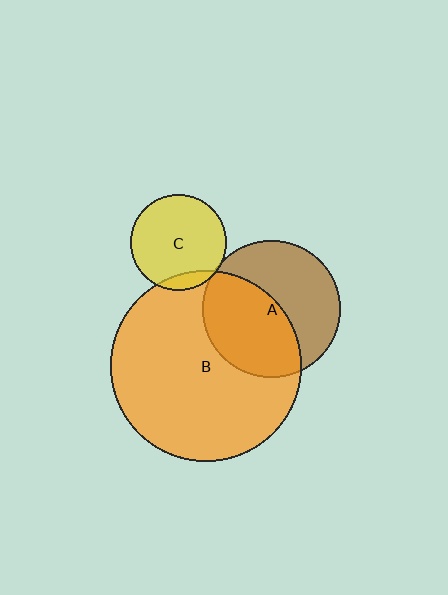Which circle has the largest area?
Circle B (orange).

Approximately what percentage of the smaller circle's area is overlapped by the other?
Approximately 50%.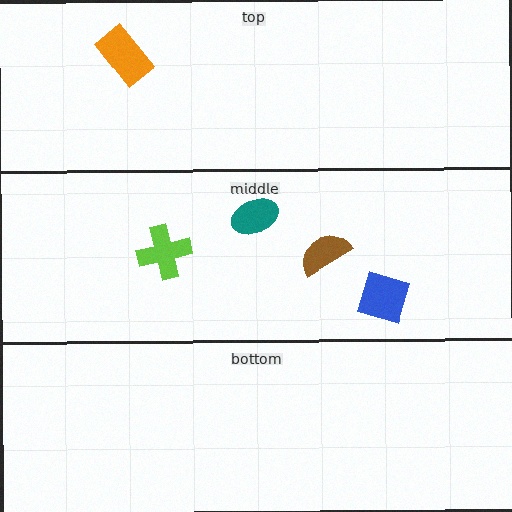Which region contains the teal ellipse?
The middle region.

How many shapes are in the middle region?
4.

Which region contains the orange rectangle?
The top region.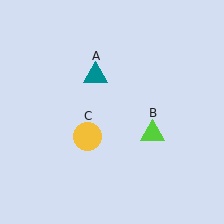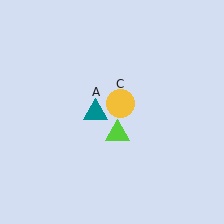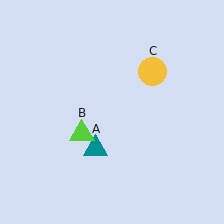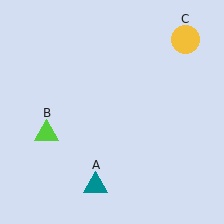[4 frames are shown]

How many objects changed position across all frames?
3 objects changed position: teal triangle (object A), lime triangle (object B), yellow circle (object C).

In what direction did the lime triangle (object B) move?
The lime triangle (object B) moved left.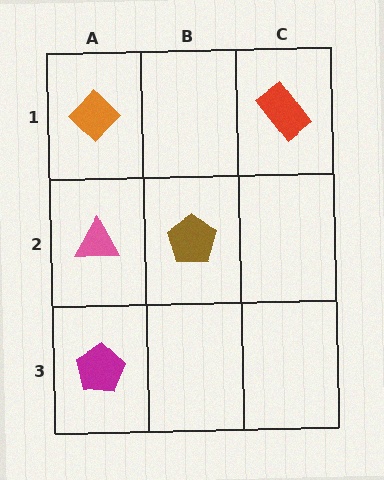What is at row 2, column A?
A pink triangle.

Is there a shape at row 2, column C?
No, that cell is empty.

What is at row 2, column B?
A brown pentagon.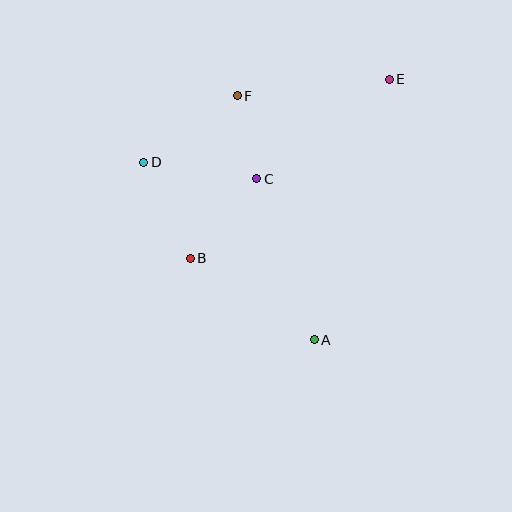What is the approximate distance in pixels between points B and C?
The distance between B and C is approximately 103 pixels.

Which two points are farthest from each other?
Points A and E are farthest from each other.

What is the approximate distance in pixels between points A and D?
The distance between A and D is approximately 246 pixels.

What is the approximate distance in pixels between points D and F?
The distance between D and F is approximately 115 pixels.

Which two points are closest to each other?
Points C and F are closest to each other.